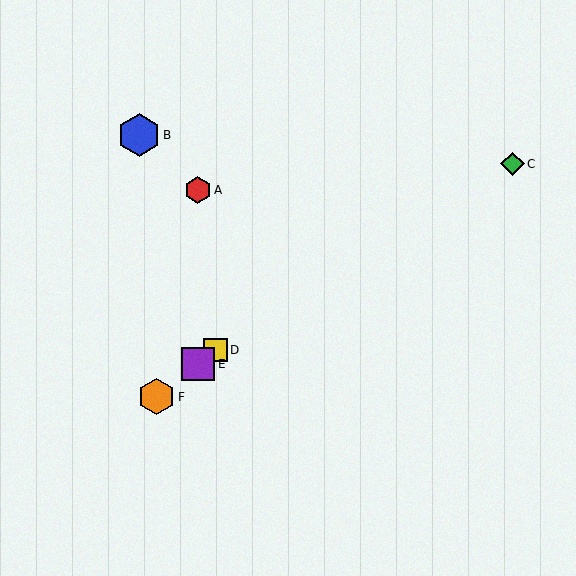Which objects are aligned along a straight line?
Objects D, E, F are aligned along a straight line.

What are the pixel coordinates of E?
Object E is at (198, 364).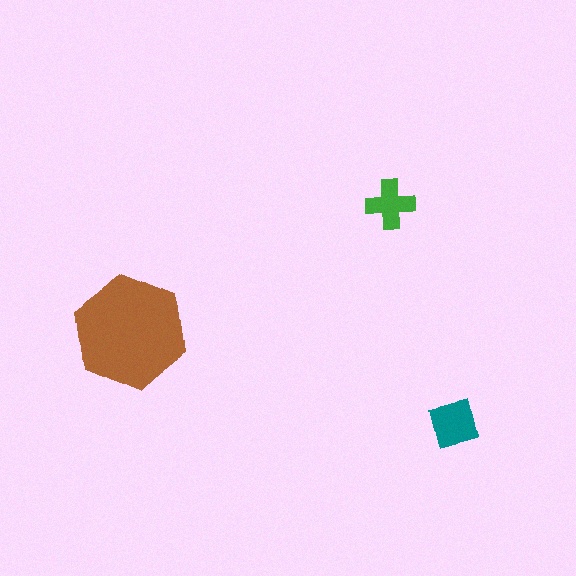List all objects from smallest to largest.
The green cross, the teal square, the brown hexagon.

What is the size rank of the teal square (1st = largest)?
2nd.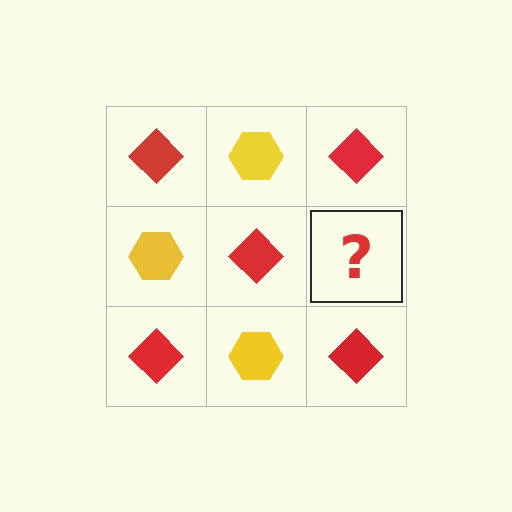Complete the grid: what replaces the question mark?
The question mark should be replaced with a yellow hexagon.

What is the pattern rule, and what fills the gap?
The rule is that it alternates red diamond and yellow hexagon in a checkerboard pattern. The gap should be filled with a yellow hexagon.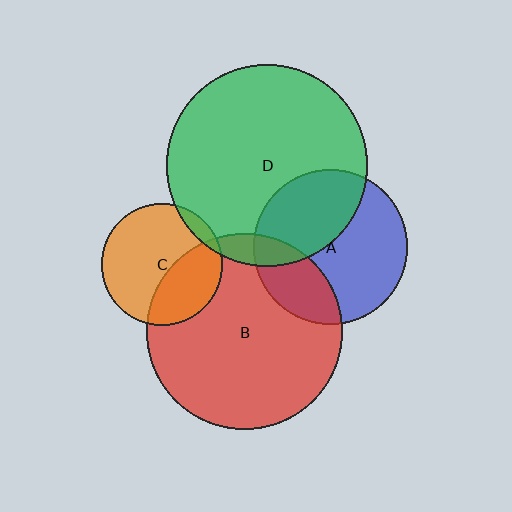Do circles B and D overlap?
Yes.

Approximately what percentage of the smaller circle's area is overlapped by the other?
Approximately 5%.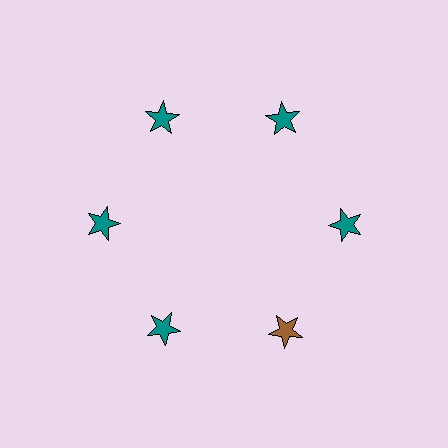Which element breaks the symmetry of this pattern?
The brown star at roughly the 5 o'clock position breaks the symmetry. All other shapes are teal stars.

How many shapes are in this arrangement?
There are 6 shapes arranged in a ring pattern.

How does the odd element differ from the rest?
It has a different color: brown instead of teal.